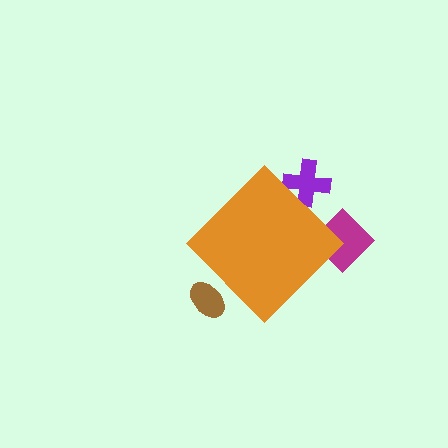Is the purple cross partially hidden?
Yes, the purple cross is partially hidden behind the orange diamond.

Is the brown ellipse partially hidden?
Yes, the brown ellipse is partially hidden behind the orange diamond.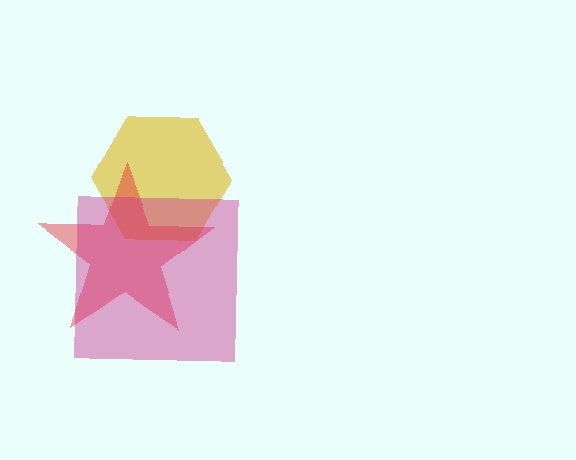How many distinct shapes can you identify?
There are 3 distinct shapes: a yellow hexagon, a red star, a magenta square.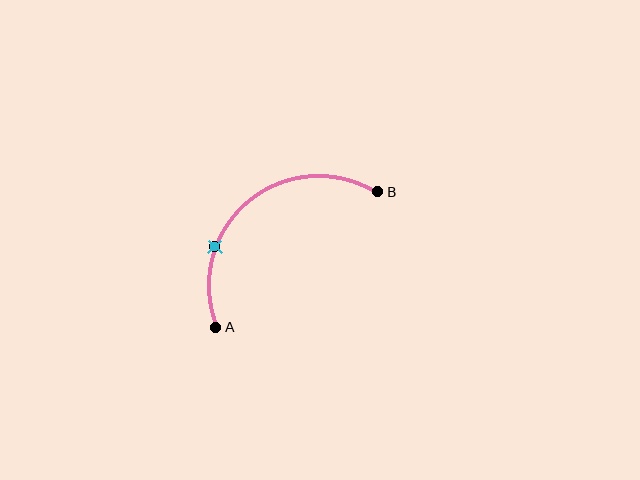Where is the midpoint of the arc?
The arc midpoint is the point on the curve farthest from the straight line joining A and B. It sits above and to the left of that line.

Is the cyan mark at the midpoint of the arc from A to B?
No. The cyan mark lies on the arc but is closer to endpoint A. The arc midpoint would be at the point on the curve equidistant along the arc from both A and B.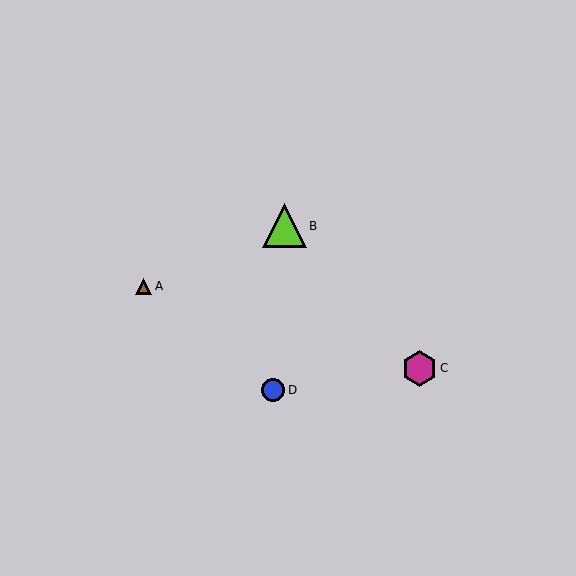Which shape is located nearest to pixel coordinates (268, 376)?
The blue circle (labeled D) at (273, 390) is nearest to that location.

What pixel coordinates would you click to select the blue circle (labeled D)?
Click at (273, 390) to select the blue circle D.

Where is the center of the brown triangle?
The center of the brown triangle is at (144, 286).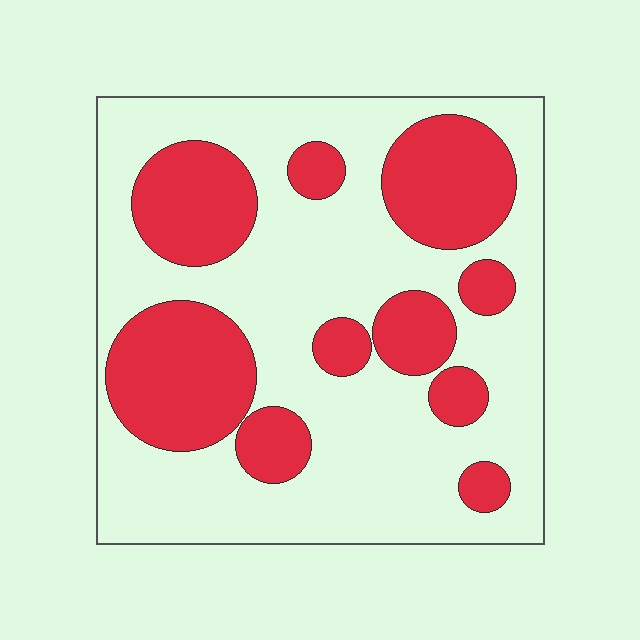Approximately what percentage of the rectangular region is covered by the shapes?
Approximately 35%.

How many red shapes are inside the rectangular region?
10.